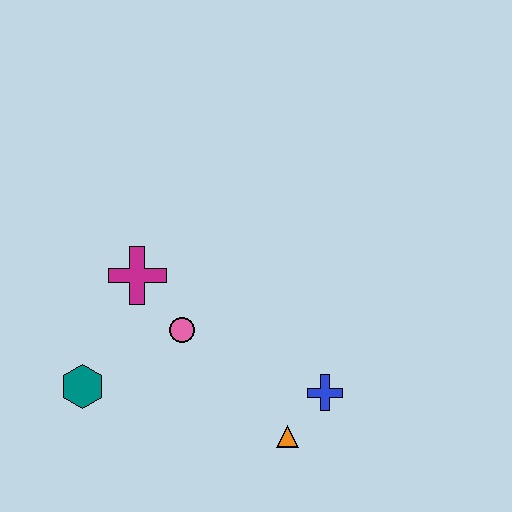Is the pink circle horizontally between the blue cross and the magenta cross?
Yes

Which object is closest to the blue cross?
The orange triangle is closest to the blue cross.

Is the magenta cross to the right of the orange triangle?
No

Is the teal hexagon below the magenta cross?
Yes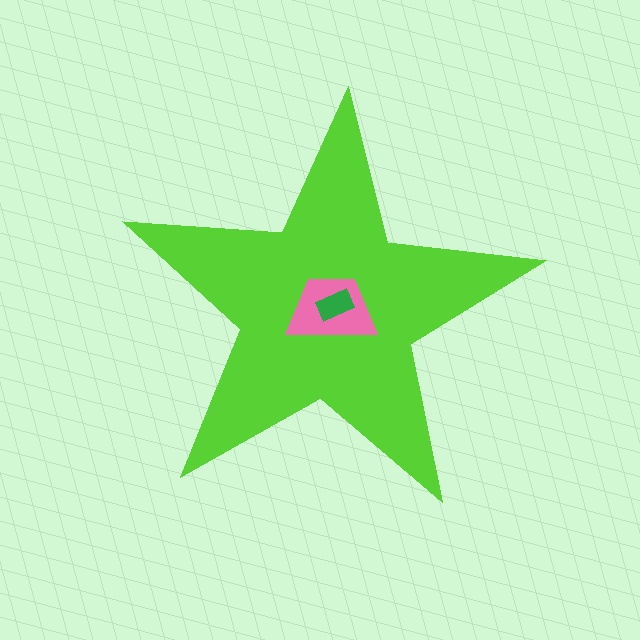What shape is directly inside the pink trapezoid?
The green rectangle.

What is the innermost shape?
The green rectangle.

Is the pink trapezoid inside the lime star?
Yes.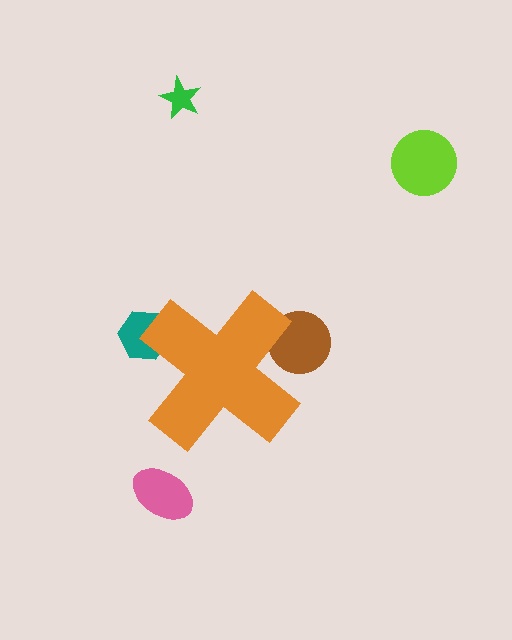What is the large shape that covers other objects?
An orange cross.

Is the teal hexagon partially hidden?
Yes, the teal hexagon is partially hidden behind the orange cross.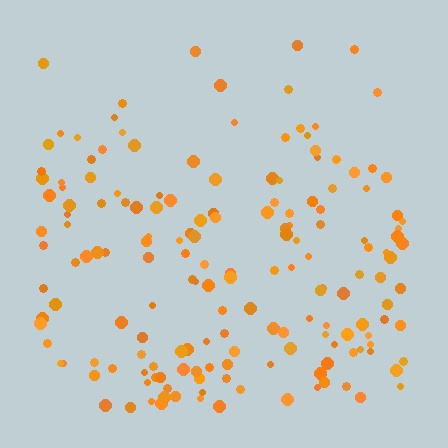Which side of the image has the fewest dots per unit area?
The top.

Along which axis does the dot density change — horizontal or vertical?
Vertical.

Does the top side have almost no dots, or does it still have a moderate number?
Still a moderate number, just noticeably fewer than the bottom.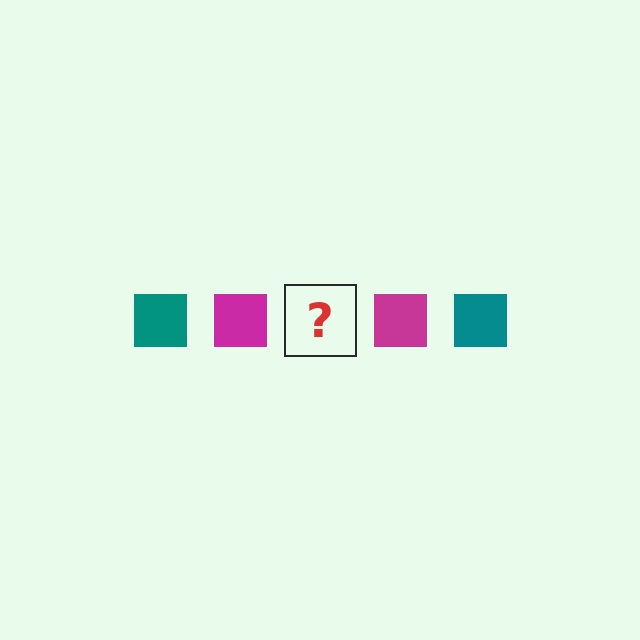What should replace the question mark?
The question mark should be replaced with a teal square.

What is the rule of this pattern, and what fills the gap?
The rule is that the pattern cycles through teal, magenta squares. The gap should be filled with a teal square.